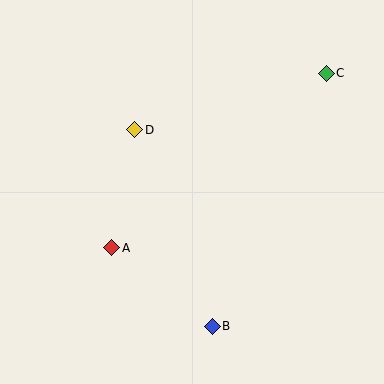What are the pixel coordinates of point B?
Point B is at (212, 326).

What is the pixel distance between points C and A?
The distance between C and A is 276 pixels.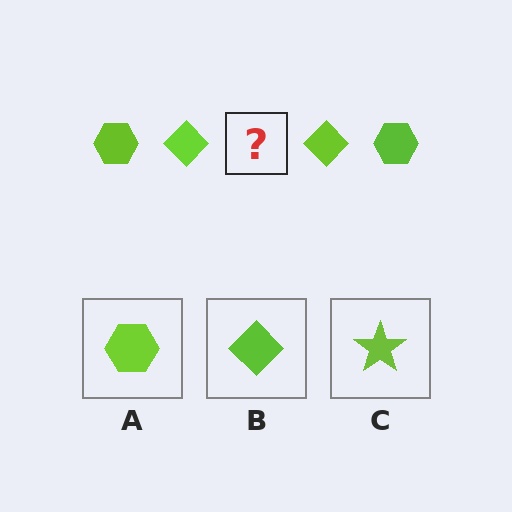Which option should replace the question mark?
Option A.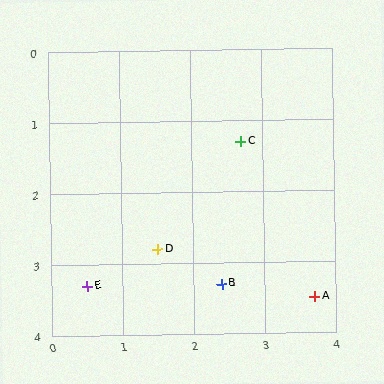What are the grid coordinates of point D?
Point D is at approximately (1.5, 2.8).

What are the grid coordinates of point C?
Point C is at approximately (2.7, 1.3).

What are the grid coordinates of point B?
Point B is at approximately (2.4, 3.3).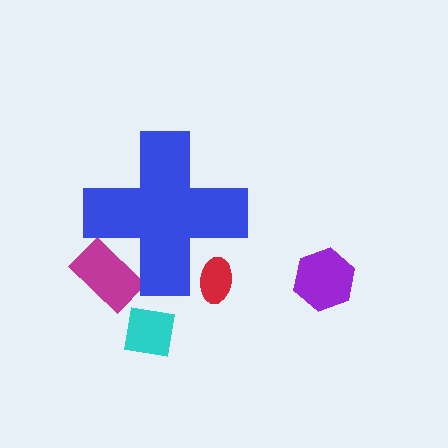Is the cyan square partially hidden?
No, the cyan square is fully visible.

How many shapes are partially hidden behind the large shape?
2 shapes are partially hidden.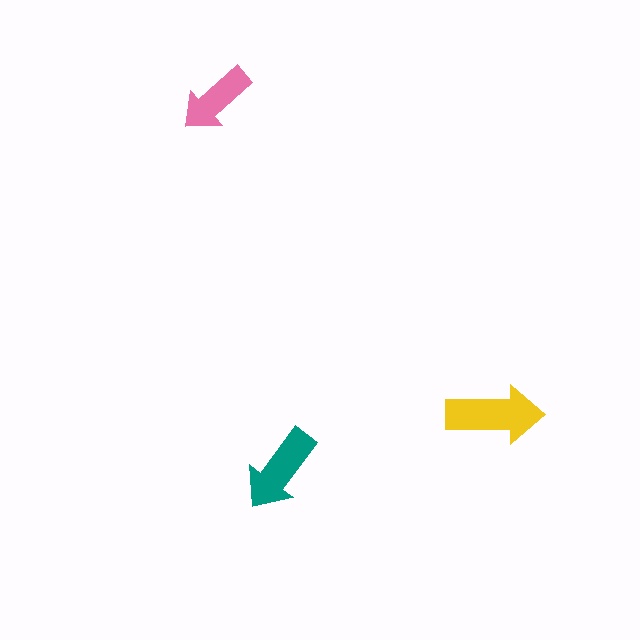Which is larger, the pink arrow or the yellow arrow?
The yellow one.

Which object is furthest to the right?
The yellow arrow is rightmost.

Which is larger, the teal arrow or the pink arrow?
The teal one.